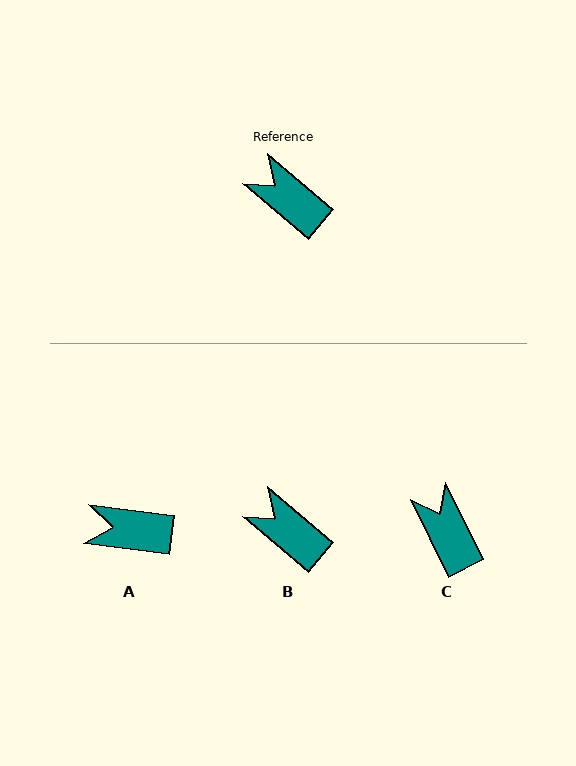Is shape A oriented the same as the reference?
No, it is off by about 33 degrees.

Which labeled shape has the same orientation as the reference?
B.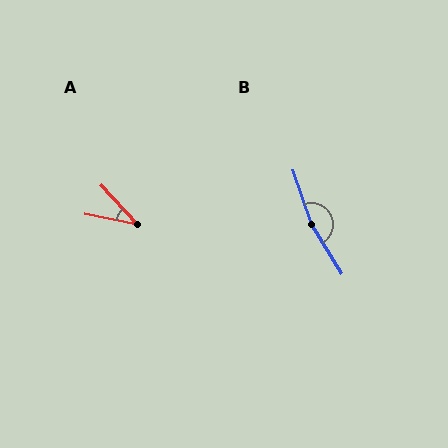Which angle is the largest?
B, at approximately 167 degrees.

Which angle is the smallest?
A, at approximately 36 degrees.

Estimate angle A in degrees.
Approximately 36 degrees.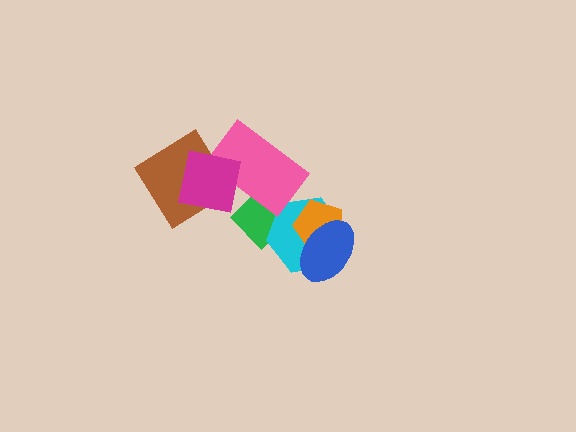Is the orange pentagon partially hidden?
Yes, it is partially covered by another shape.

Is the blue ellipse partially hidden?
No, no other shape covers it.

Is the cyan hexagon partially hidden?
Yes, it is partially covered by another shape.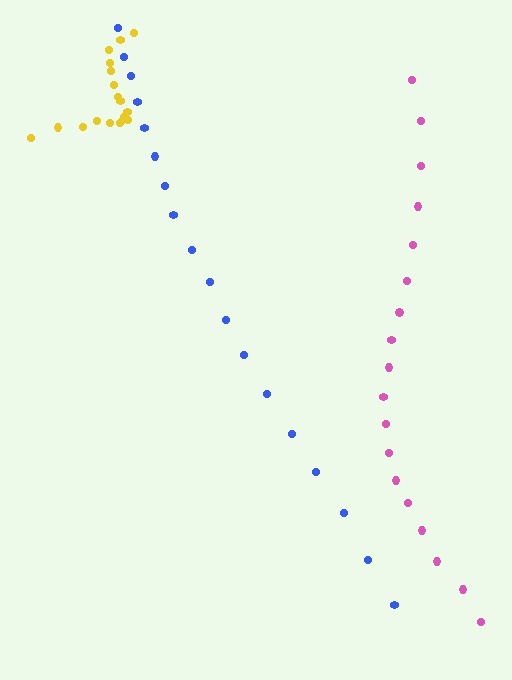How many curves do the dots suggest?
There are 3 distinct paths.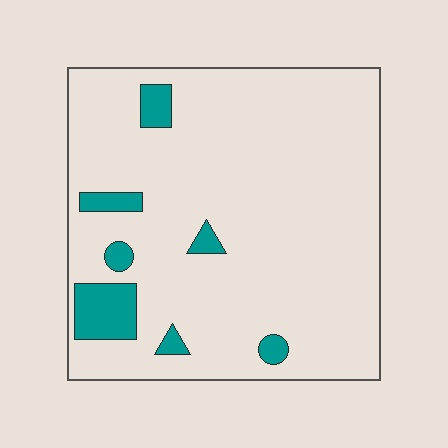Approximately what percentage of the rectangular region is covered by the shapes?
Approximately 10%.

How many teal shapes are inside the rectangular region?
7.